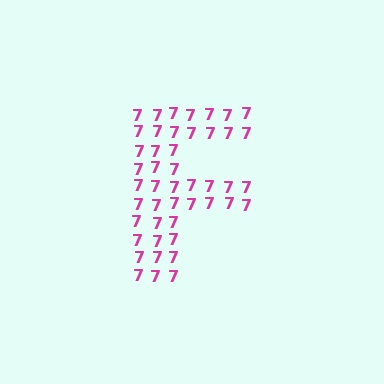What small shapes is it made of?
It is made of small digit 7's.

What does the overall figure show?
The overall figure shows the letter F.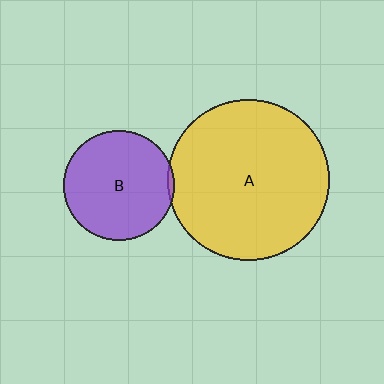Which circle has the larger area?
Circle A (yellow).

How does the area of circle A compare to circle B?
Approximately 2.1 times.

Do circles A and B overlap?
Yes.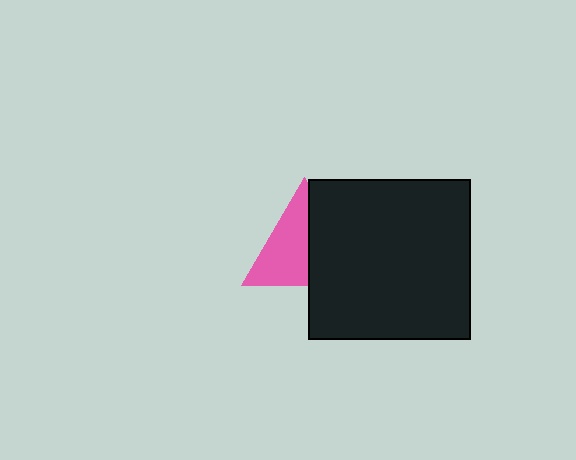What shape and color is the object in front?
The object in front is a black rectangle.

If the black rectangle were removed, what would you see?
You would see the complete pink triangle.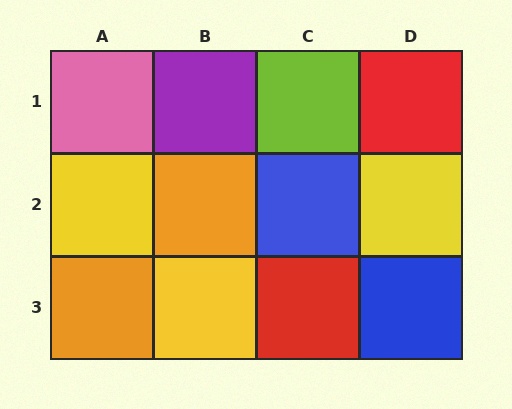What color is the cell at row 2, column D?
Yellow.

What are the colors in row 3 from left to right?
Orange, yellow, red, blue.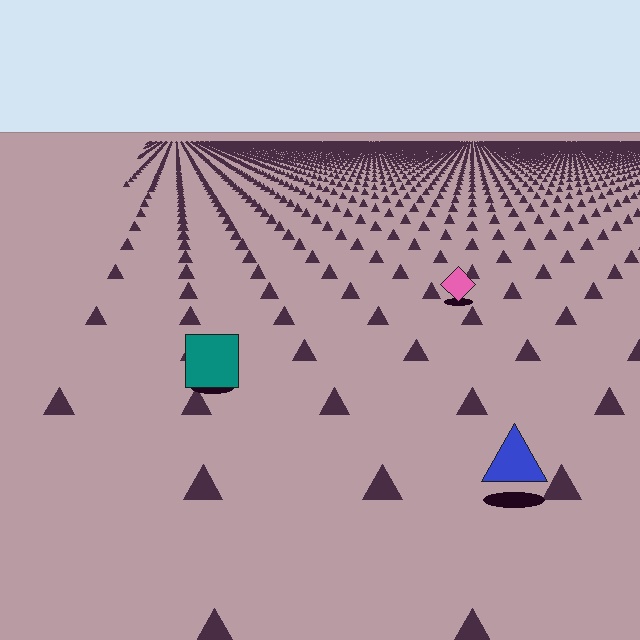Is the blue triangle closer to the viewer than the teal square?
Yes. The blue triangle is closer — you can tell from the texture gradient: the ground texture is coarser near it.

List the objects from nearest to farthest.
From nearest to farthest: the blue triangle, the teal square, the pink diamond.